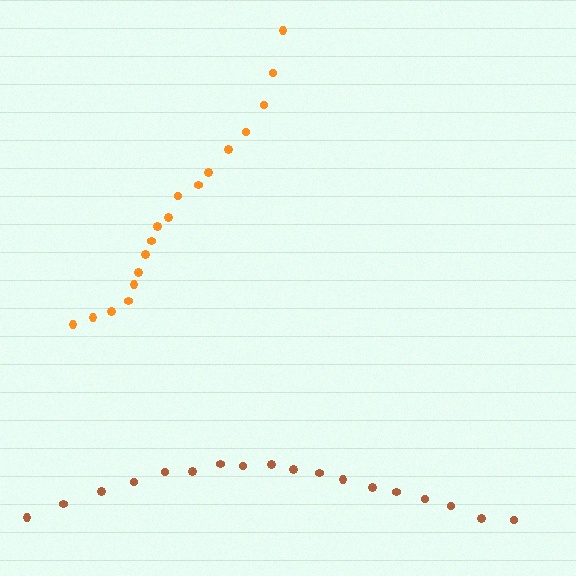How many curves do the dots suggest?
There are 2 distinct paths.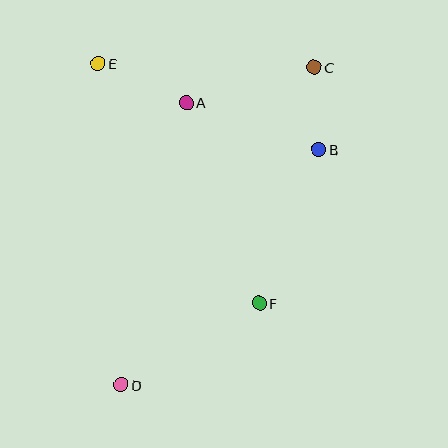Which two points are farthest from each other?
Points C and D are farthest from each other.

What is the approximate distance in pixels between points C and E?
The distance between C and E is approximately 216 pixels.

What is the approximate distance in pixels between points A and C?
The distance between A and C is approximately 133 pixels.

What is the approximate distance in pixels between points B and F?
The distance between B and F is approximately 165 pixels.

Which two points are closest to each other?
Points B and C are closest to each other.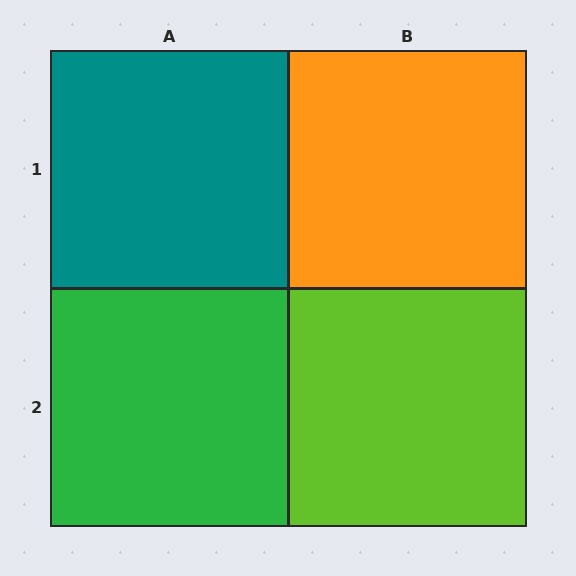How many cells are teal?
1 cell is teal.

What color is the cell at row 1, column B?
Orange.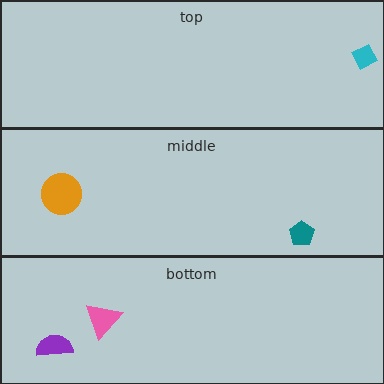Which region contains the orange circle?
The middle region.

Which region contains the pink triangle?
The bottom region.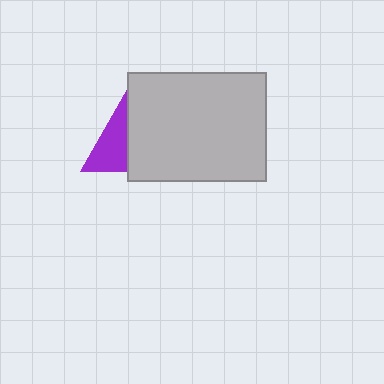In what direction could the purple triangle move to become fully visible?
The purple triangle could move left. That would shift it out from behind the light gray rectangle entirely.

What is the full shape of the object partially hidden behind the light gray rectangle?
The partially hidden object is a purple triangle.